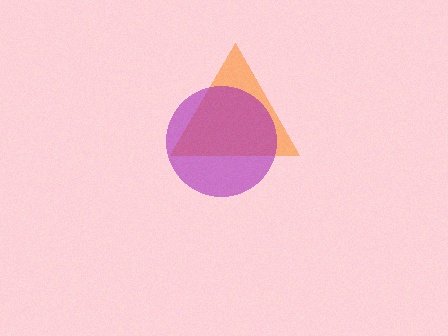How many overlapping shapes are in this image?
There are 2 overlapping shapes in the image.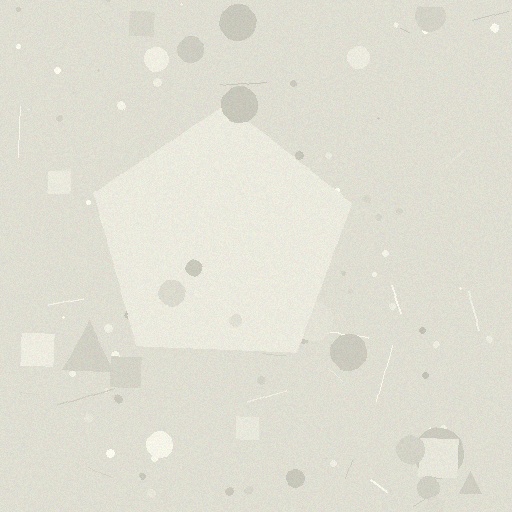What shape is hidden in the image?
A pentagon is hidden in the image.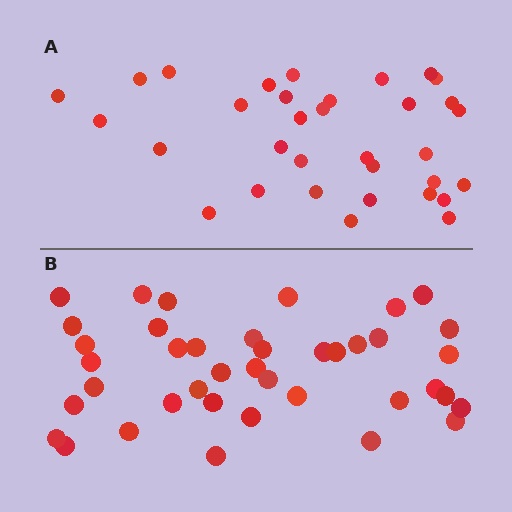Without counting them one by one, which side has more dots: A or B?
Region B (the bottom region) has more dots.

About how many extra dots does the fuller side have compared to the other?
Region B has roughly 8 or so more dots than region A.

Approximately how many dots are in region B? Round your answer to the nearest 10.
About 40 dots.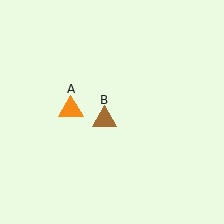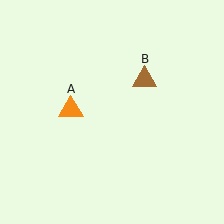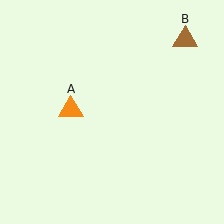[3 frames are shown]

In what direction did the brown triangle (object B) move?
The brown triangle (object B) moved up and to the right.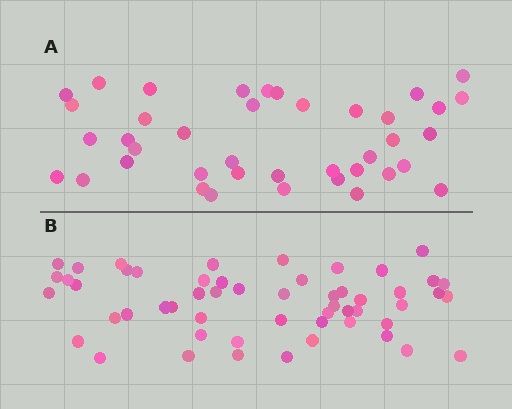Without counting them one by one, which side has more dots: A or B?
Region B (the bottom region) has more dots.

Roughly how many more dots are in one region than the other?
Region B has approximately 15 more dots than region A.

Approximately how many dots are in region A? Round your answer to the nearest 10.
About 40 dots.